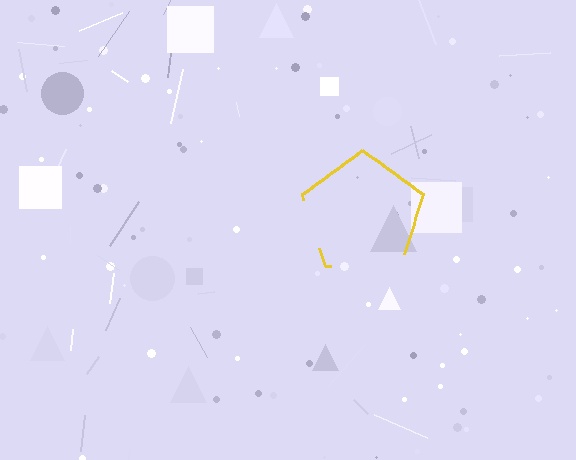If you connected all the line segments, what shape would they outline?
They would outline a pentagon.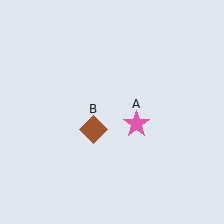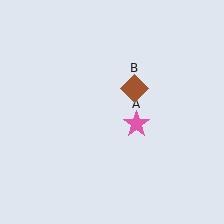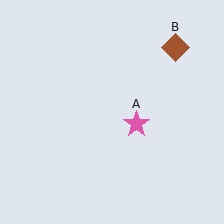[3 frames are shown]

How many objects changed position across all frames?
1 object changed position: brown diamond (object B).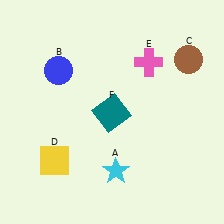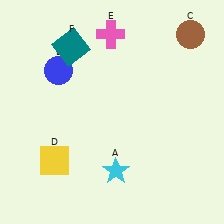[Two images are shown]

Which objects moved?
The objects that moved are: the brown circle (C), the pink cross (E), the teal square (F).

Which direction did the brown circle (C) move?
The brown circle (C) moved up.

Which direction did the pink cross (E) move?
The pink cross (E) moved left.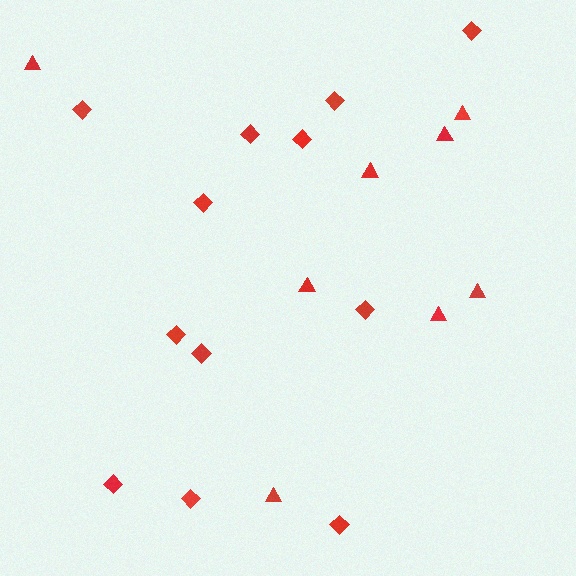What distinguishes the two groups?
There are 2 groups: one group of triangles (8) and one group of diamonds (12).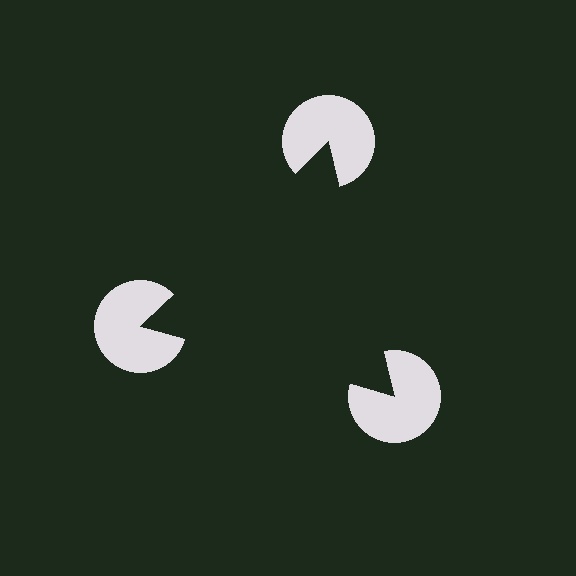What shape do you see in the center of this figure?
An illusory triangle — its edges are inferred from the aligned wedge cuts in the pac-man discs, not physically drawn.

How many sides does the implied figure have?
3 sides.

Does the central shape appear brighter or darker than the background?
It typically appears slightly darker than the background, even though no actual brightness change is drawn.